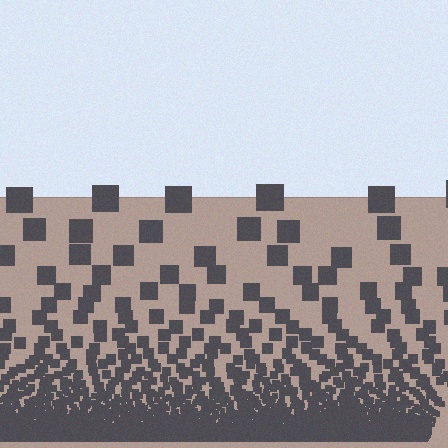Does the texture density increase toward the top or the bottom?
Density increases toward the bottom.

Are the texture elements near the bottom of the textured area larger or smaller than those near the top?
Smaller. The gradient is inverted — elements near the bottom are smaller and denser.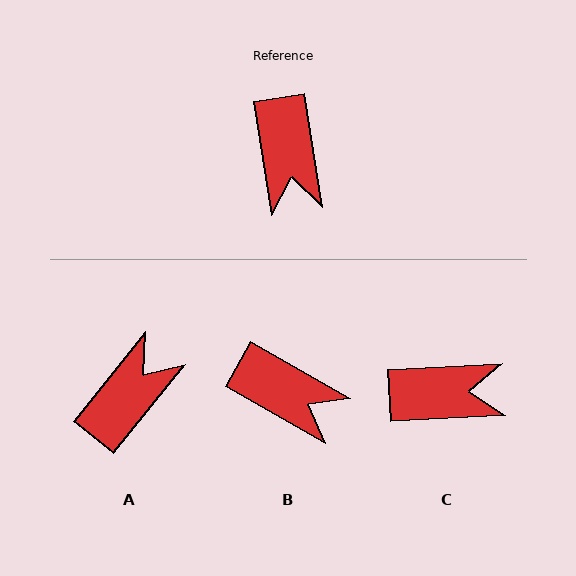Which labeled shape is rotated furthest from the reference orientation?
A, about 132 degrees away.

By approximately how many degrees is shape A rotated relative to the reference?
Approximately 132 degrees counter-clockwise.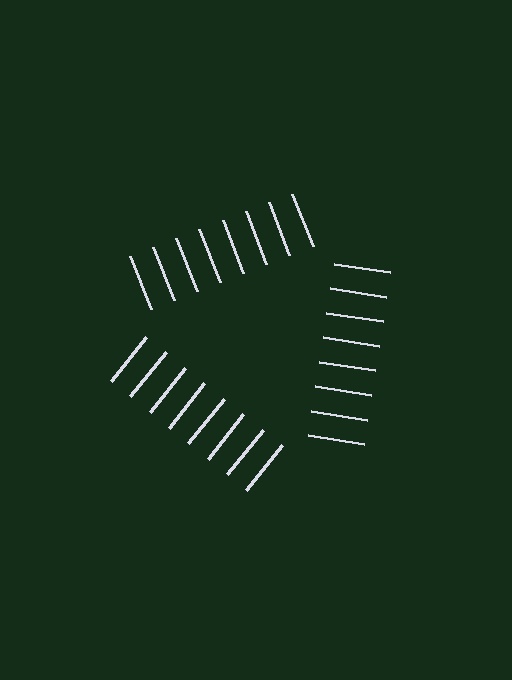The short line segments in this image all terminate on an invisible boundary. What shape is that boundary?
An illusory triangle — the line segments terminate on its edges but no continuous stroke is drawn.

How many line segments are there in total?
24 — 8 along each of the 3 edges.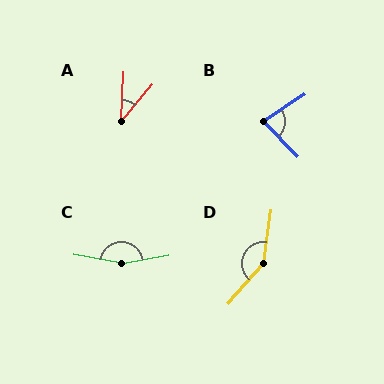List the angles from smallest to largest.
A (36°), B (79°), D (148°), C (160°).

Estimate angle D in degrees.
Approximately 148 degrees.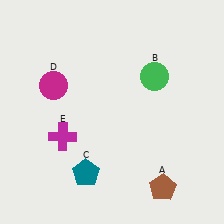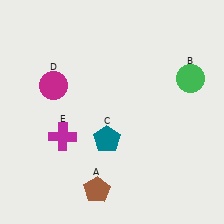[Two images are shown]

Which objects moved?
The objects that moved are: the brown pentagon (A), the green circle (B), the teal pentagon (C).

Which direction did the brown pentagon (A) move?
The brown pentagon (A) moved left.